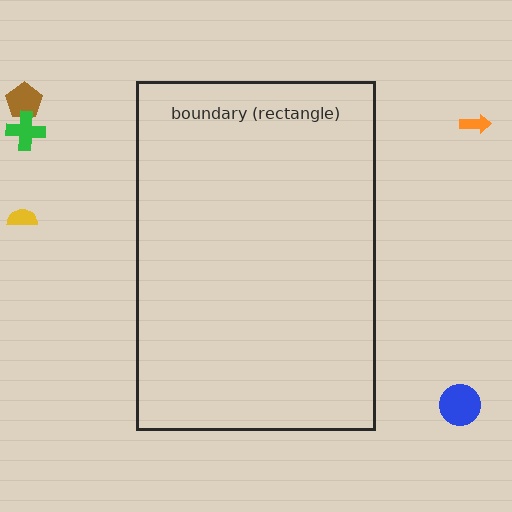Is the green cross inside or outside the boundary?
Outside.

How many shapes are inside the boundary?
0 inside, 5 outside.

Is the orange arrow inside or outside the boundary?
Outside.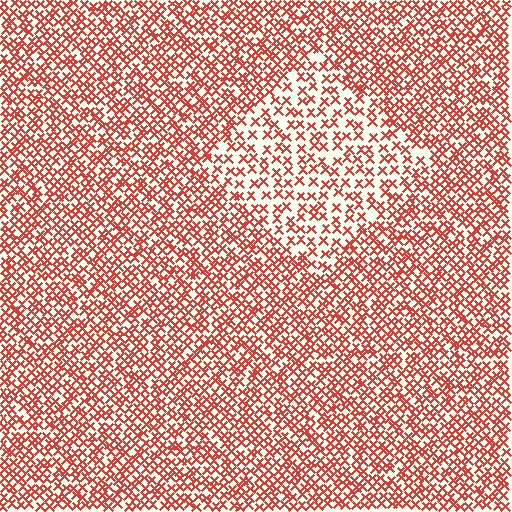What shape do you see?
I see a diamond.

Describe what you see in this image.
The image contains small red elements arranged at two different densities. A diamond-shaped region is visible where the elements are less densely packed than the surrounding area.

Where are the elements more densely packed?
The elements are more densely packed outside the diamond boundary.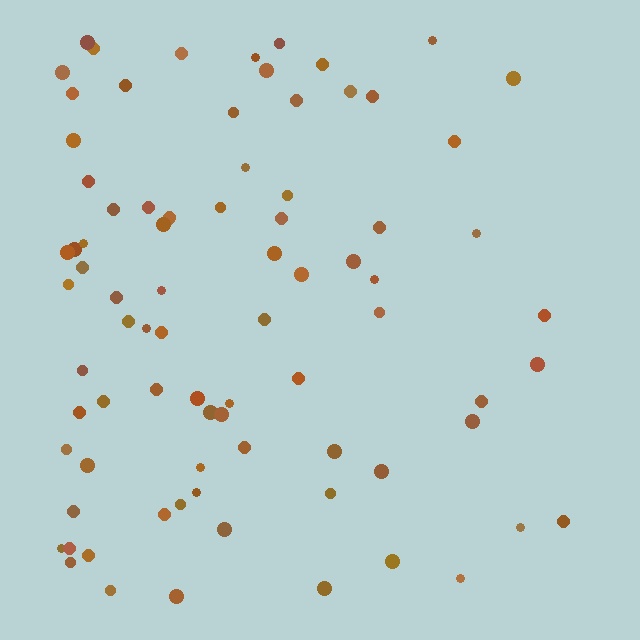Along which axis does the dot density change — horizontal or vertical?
Horizontal.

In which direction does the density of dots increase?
From right to left, with the left side densest.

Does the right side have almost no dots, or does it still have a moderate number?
Still a moderate number, just noticeably fewer than the left.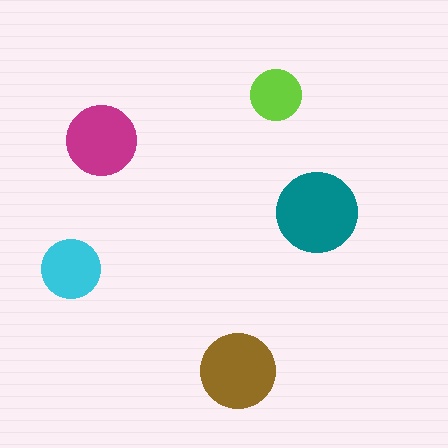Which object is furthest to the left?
The cyan circle is leftmost.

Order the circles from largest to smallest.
the teal one, the brown one, the magenta one, the cyan one, the lime one.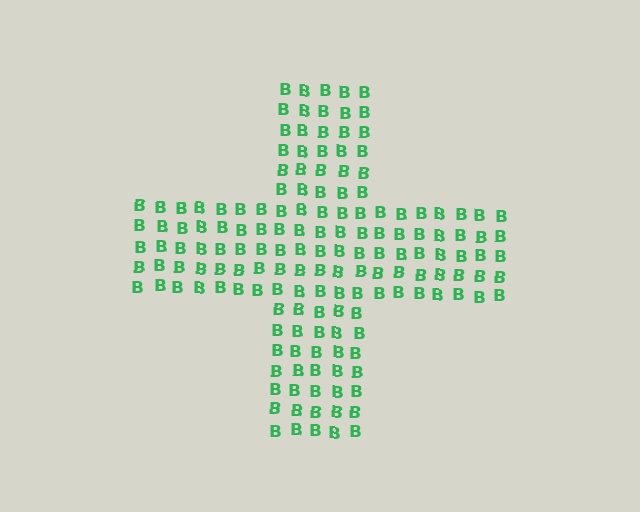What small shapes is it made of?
It is made of small letter B's.